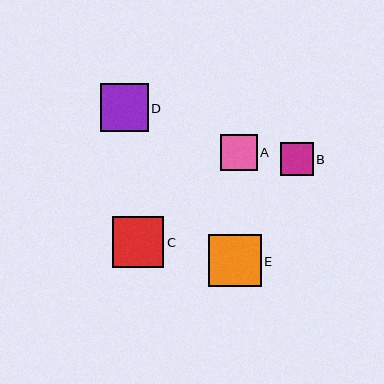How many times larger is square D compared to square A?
Square D is approximately 1.3 times the size of square A.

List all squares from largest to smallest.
From largest to smallest: E, C, D, A, B.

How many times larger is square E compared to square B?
Square E is approximately 1.6 times the size of square B.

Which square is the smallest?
Square B is the smallest with a size of approximately 33 pixels.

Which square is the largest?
Square E is the largest with a size of approximately 52 pixels.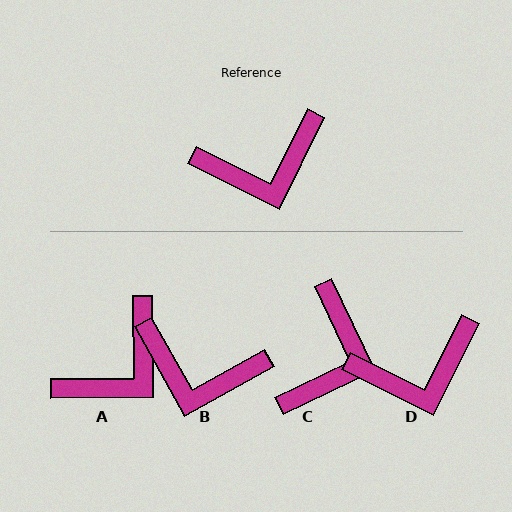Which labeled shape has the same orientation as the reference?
D.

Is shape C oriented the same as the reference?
No, it is off by about 52 degrees.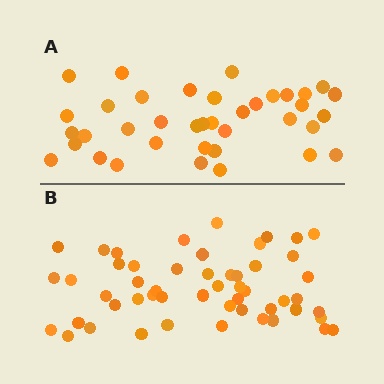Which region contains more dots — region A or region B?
Region B (the bottom region) has more dots.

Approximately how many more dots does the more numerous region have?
Region B has approximately 15 more dots than region A.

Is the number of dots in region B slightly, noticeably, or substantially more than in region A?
Region B has noticeably more, but not dramatically so. The ratio is roughly 1.4 to 1.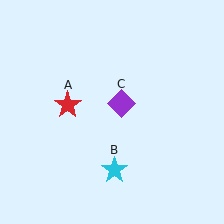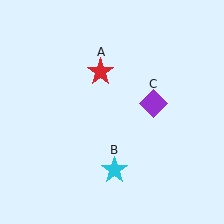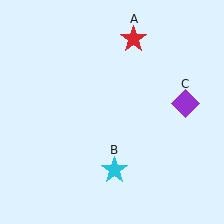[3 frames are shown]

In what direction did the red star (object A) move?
The red star (object A) moved up and to the right.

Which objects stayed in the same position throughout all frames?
Cyan star (object B) remained stationary.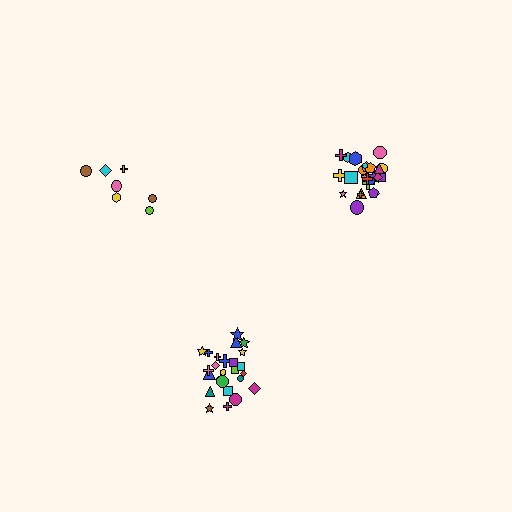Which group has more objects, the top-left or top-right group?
The top-right group.